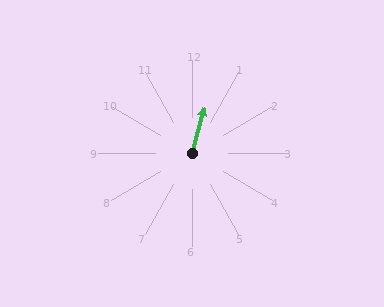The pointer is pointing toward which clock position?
Roughly 12 o'clock.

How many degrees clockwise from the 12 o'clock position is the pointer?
Approximately 15 degrees.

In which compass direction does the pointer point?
North.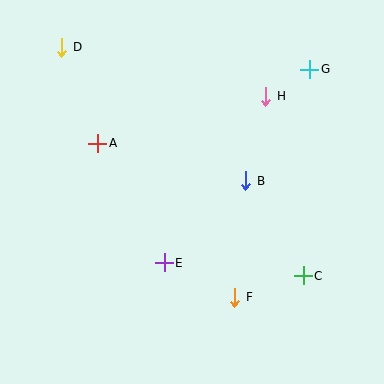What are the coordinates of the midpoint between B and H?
The midpoint between B and H is at (256, 138).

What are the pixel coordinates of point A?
Point A is at (98, 143).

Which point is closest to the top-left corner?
Point D is closest to the top-left corner.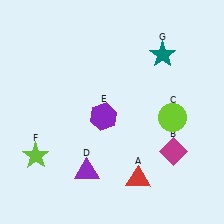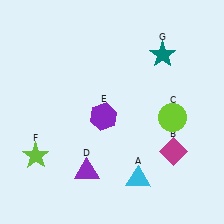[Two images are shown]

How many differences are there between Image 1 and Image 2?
There is 1 difference between the two images.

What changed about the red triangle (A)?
In Image 1, A is red. In Image 2, it changed to cyan.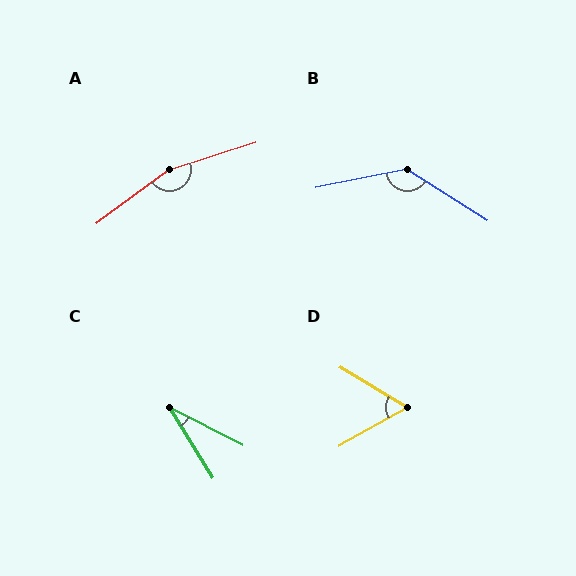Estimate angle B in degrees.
Approximately 136 degrees.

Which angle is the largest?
A, at approximately 161 degrees.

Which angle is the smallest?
C, at approximately 31 degrees.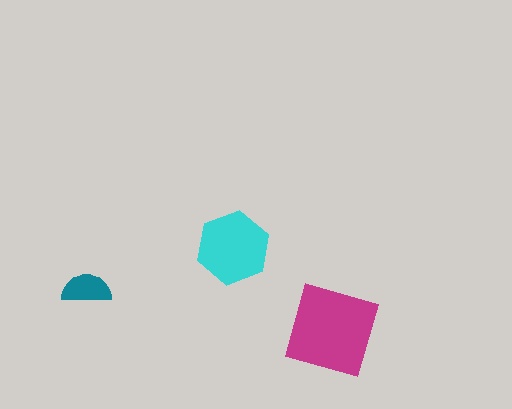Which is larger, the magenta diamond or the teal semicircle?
The magenta diamond.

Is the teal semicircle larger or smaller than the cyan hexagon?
Smaller.